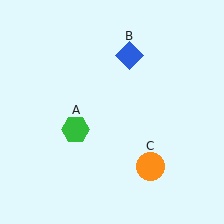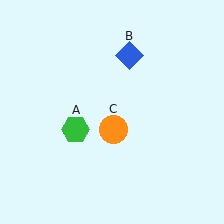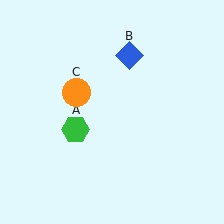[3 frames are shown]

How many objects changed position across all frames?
1 object changed position: orange circle (object C).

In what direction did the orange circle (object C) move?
The orange circle (object C) moved up and to the left.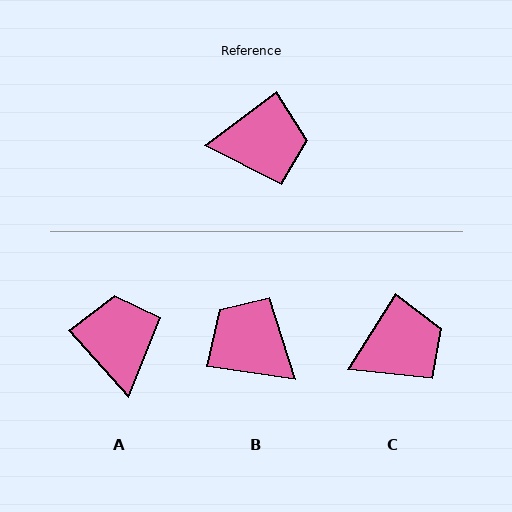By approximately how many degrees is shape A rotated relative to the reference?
Approximately 95 degrees counter-clockwise.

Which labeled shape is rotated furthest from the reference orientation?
B, about 135 degrees away.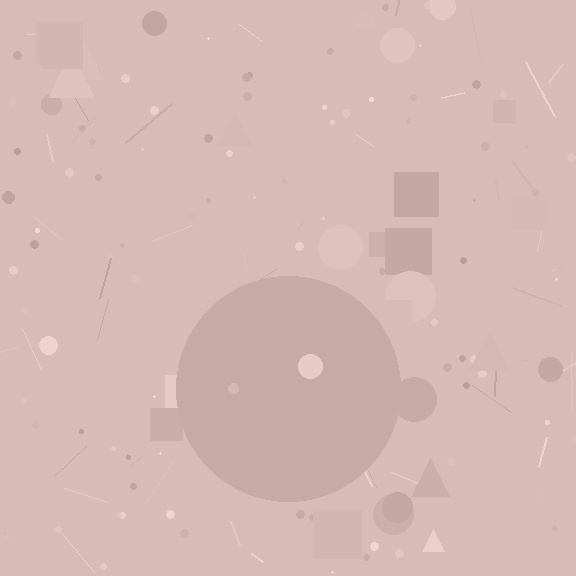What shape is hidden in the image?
A circle is hidden in the image.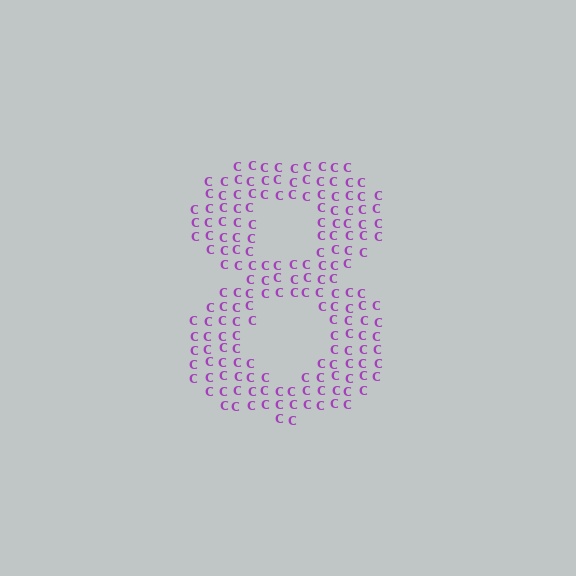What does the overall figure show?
The overall figure shows the digit 8.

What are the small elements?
The small elements are letter C's.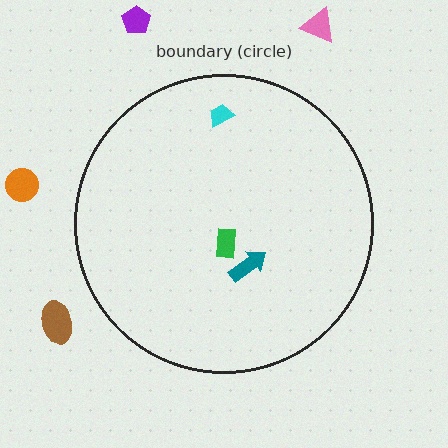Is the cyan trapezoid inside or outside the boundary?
Inside.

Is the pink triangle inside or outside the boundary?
Outside.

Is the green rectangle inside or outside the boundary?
Inside.